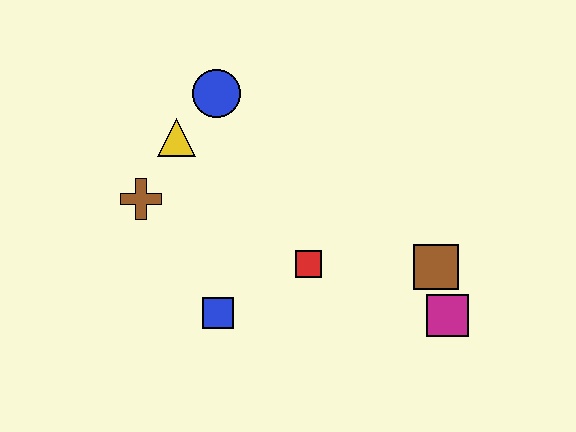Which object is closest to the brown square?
The magenta square is closest to the brown square.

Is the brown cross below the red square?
No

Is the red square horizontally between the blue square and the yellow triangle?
No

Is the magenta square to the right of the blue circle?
Yes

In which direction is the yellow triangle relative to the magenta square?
The yellow triangle is to the left of the magenta square.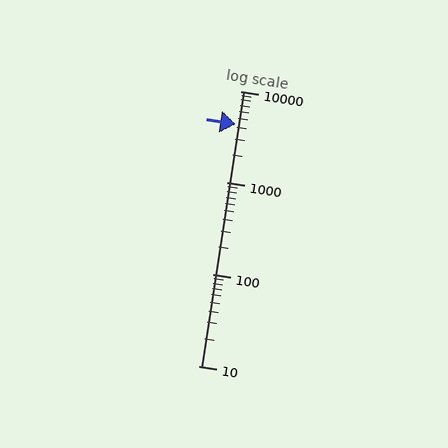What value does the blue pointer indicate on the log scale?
The pointer indicates approximately 4400.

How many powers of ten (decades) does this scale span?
The scale spans 3 decades, from 10 to 10000.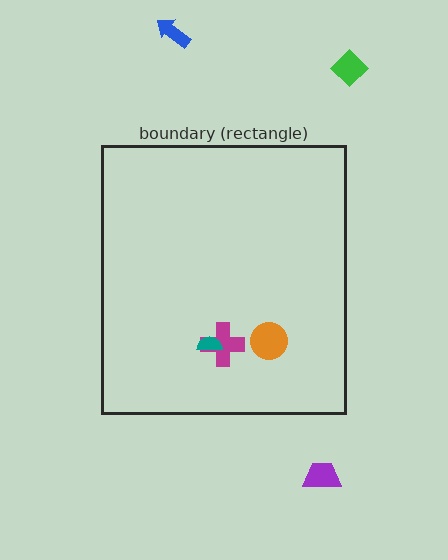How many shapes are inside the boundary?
3 inside, 3 outside.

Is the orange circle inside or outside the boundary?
Inside.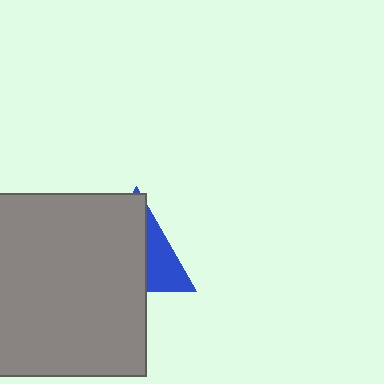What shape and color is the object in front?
The object in front is a gray square.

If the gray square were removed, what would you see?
You would see the complete blue triangle.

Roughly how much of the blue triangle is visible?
A small part of it is visible (roughly 34%).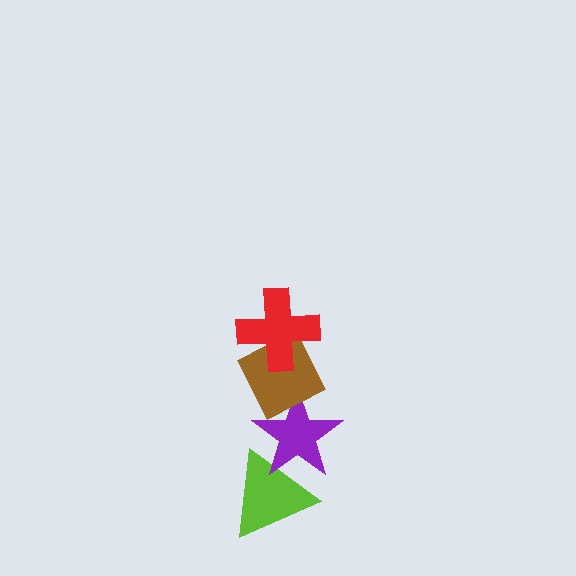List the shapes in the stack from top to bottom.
From top to bottom: the red cross, the brown diamond, the purple star, the lime triangle.